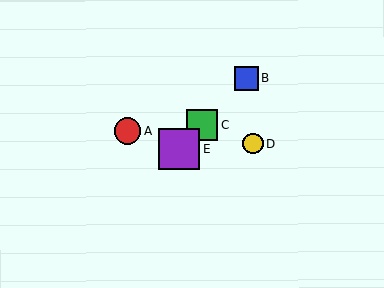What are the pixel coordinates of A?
Object A is at (127, 131).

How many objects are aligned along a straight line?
3 objects (B, C, E) are aligned along a straight line.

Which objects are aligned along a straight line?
Objects B, C, E are aligned along a straight line.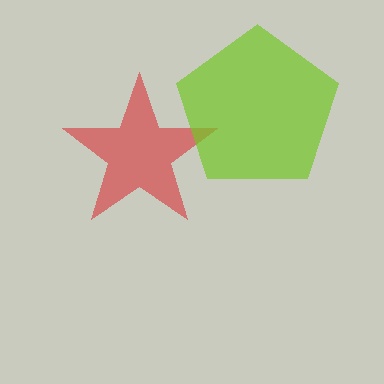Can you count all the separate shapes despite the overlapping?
Yes, there are 2 separate shapes.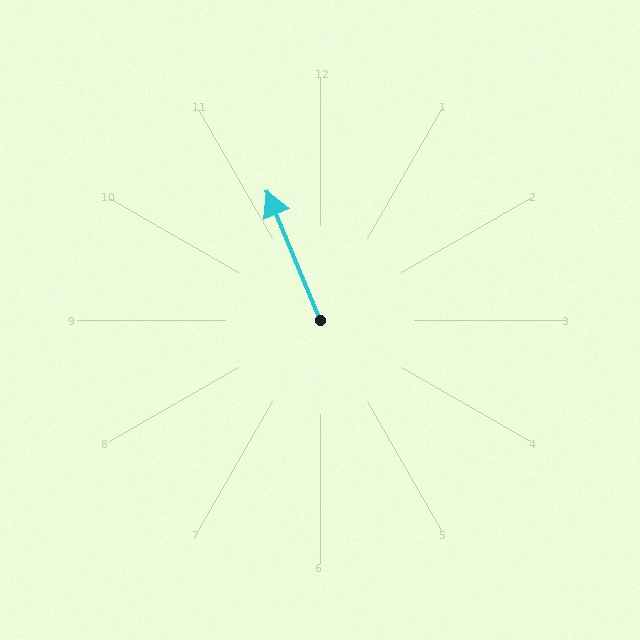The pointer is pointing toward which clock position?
Roughly 11 o'clock.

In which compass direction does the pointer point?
North.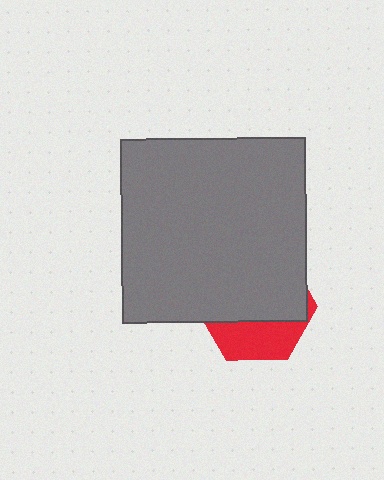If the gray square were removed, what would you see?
You would see the complete red hexagon.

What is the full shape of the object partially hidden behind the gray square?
The partially hidden object is a red hexagon.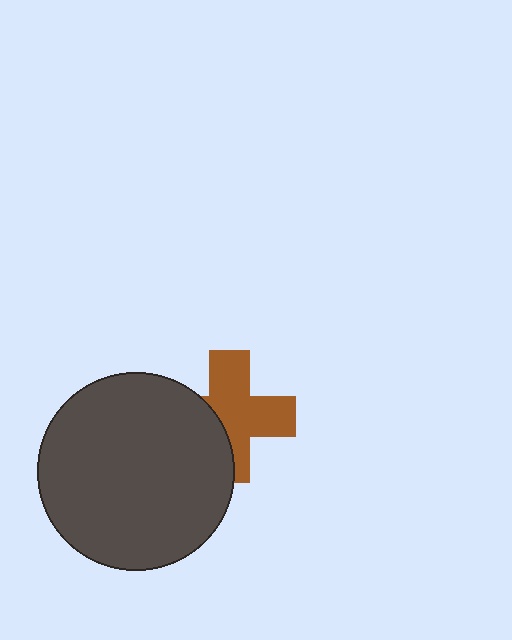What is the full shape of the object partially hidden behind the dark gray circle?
The partially hidden object is a brown cross.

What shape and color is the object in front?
The object in front is a dark gray circle.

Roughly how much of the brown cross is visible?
About half of it is visible (roughly 64%).